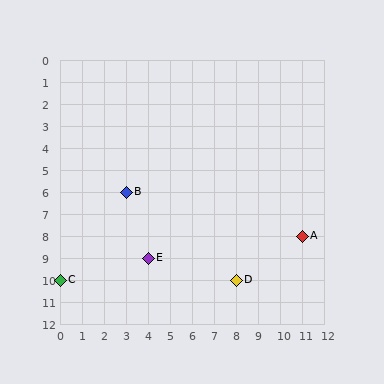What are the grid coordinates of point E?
Point E is at grid coordinates (4, 9).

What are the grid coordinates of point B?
Point B is at grid coordinates (3, 6).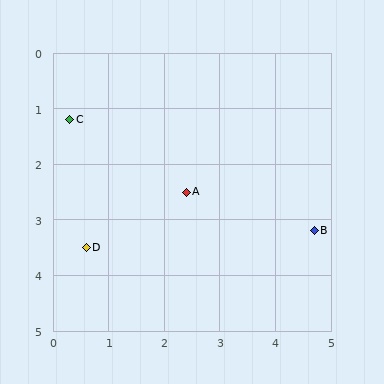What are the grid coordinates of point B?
Point B is at approximately (4.7, 3.2).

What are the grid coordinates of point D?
Point D is at approximately (0.6, 3.5).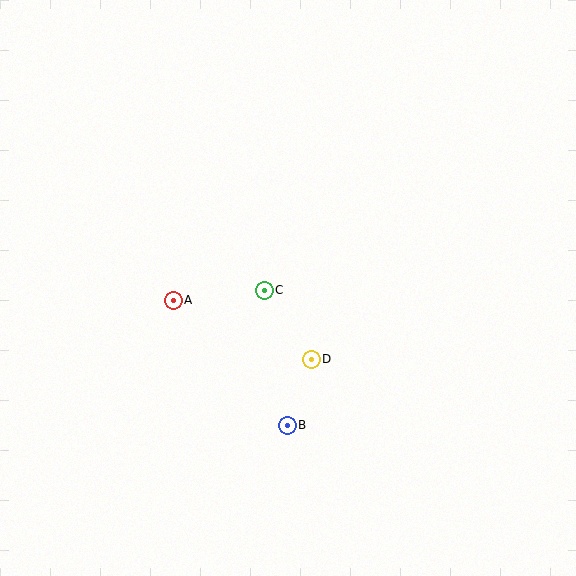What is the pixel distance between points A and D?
The distance between A and D is 150 pixels.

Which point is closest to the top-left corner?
Point A is closest to the top-left corner.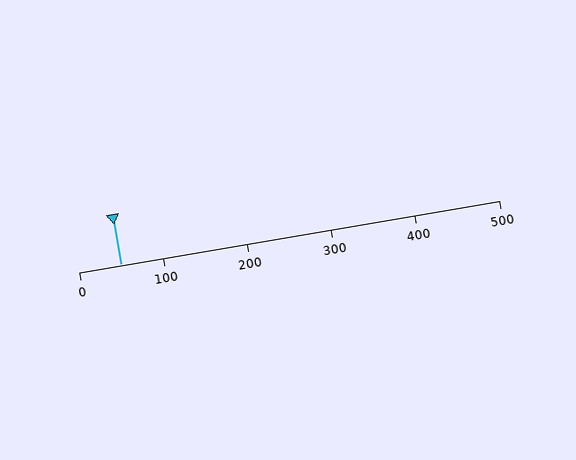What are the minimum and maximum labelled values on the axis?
The axis runs from 0 to 500.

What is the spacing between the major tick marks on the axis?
The major ticks are spaced 100 apart.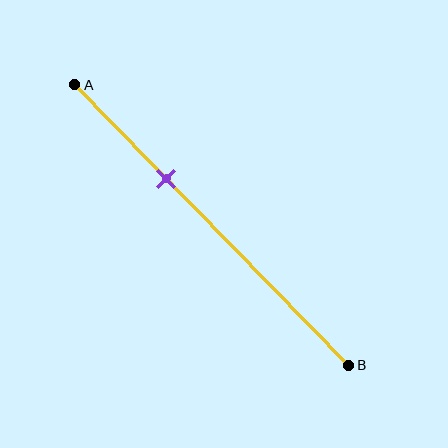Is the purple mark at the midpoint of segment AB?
No, the mark is at about 35% from A, not at the 50% midpoint.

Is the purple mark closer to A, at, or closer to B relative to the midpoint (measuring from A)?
The purple mark is closer to point A than the midpoint of segment AB.